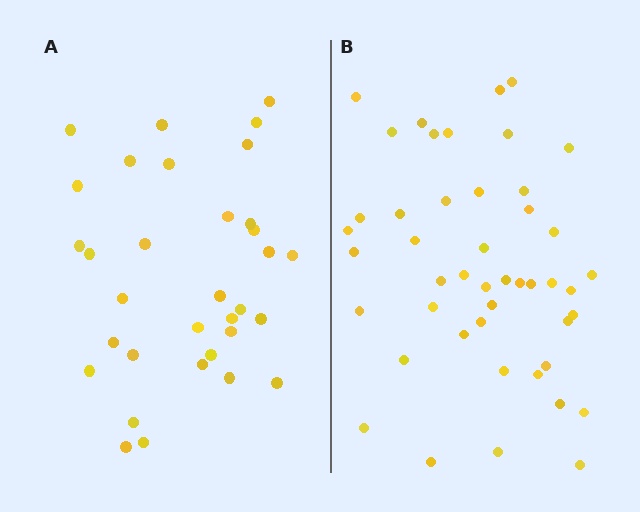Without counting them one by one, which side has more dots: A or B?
Region B (the right region) has more dots.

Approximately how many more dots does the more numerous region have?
Region B has approximately 15 more dots than region A.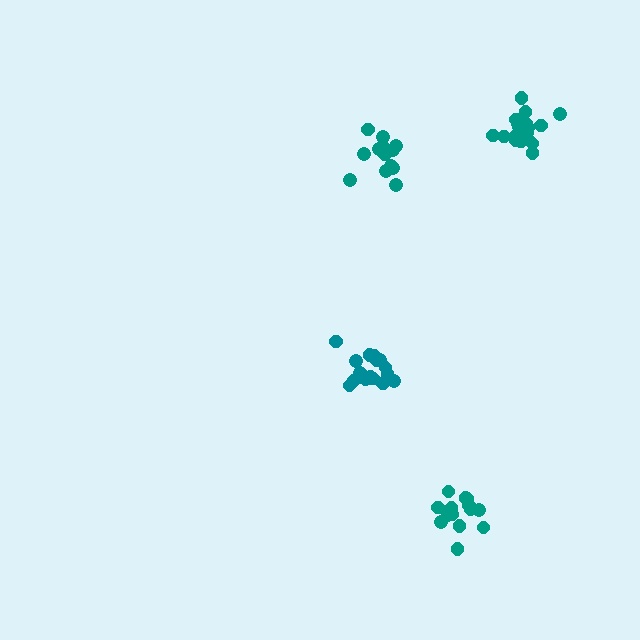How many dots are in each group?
Group 1: 15 dots, Group 2: 19 dots, Group 3: 19 dots, Group 4: 15 dots (68 total).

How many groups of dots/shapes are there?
There are 4 groups.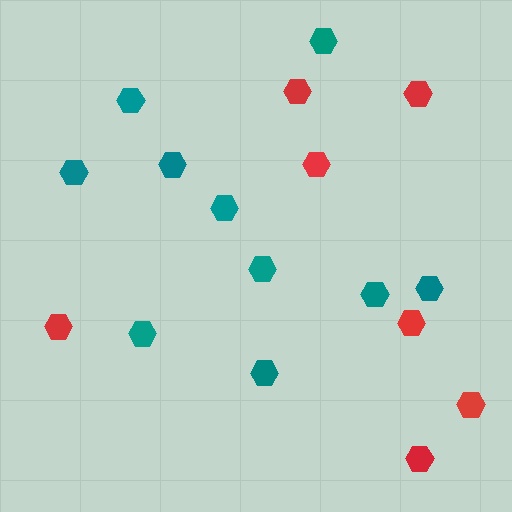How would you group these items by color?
There are 2 groups: one group of red hexagons (7) and one group of teal hexagons (10).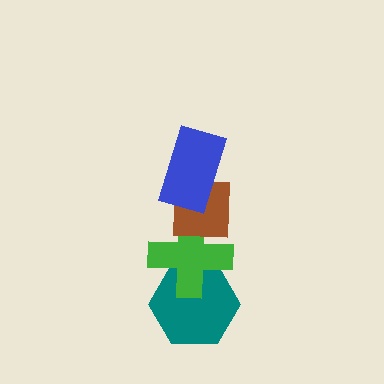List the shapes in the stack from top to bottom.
From top to bottom: the blue rectangle, the brown square, the green cross, the teal hexagon.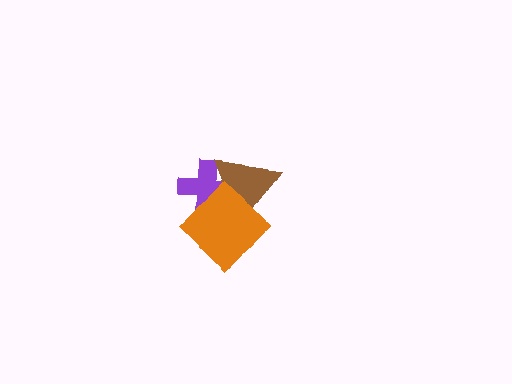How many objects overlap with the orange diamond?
2 objects overlap with the orange diamond.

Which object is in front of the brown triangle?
The orange diamond is in front of the brown triangle.